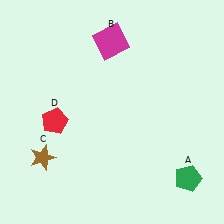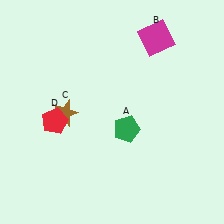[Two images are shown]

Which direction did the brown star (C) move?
The brown star (C) moved up.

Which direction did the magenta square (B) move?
The magenta square (B) moved right.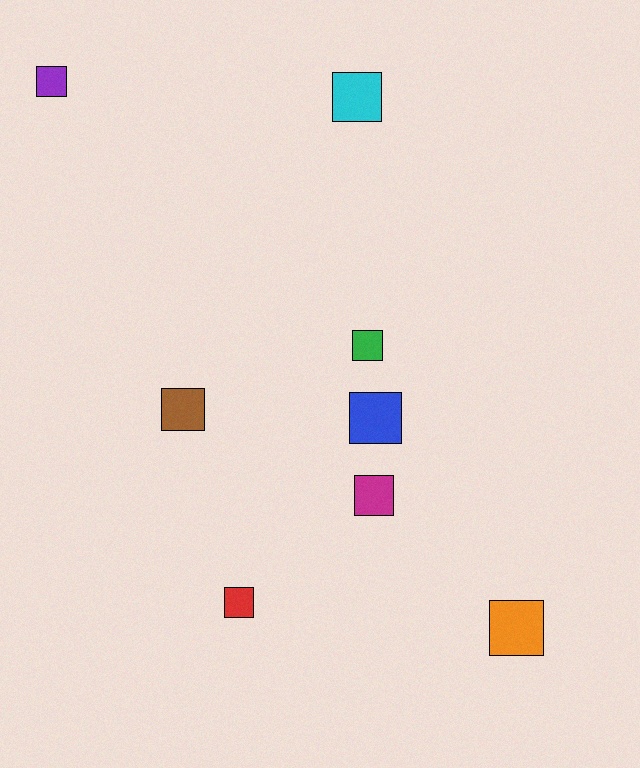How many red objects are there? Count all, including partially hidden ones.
There is 1 red object.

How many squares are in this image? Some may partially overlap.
There are 8 squares.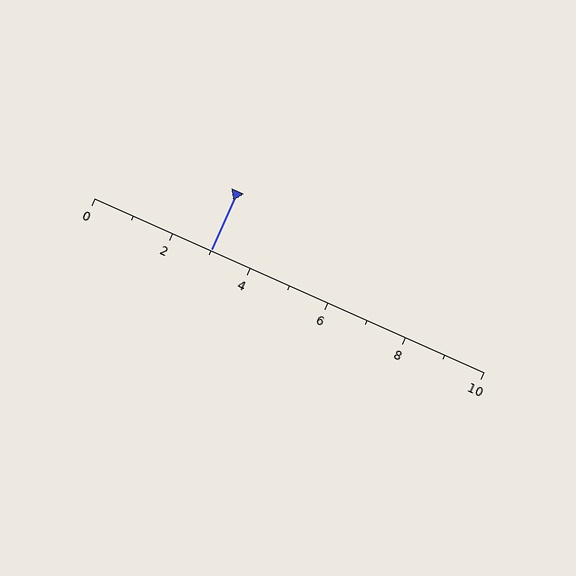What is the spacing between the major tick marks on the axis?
The major ticks are spaced 2 apart.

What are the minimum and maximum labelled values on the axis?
The axis runs from 0 to 10.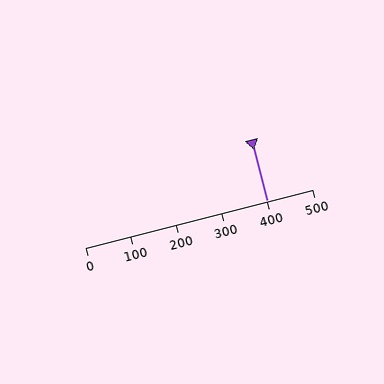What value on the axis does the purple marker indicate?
The marker indicates approximately 400.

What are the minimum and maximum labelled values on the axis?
The axis runs from 0 to 500.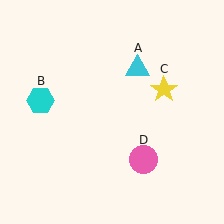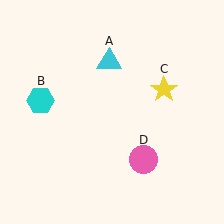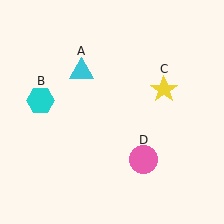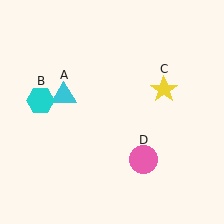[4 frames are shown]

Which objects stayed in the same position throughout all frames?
Cyan hexagon (object B) and yellow star (object C) and pink circle (object D) remained stationary.